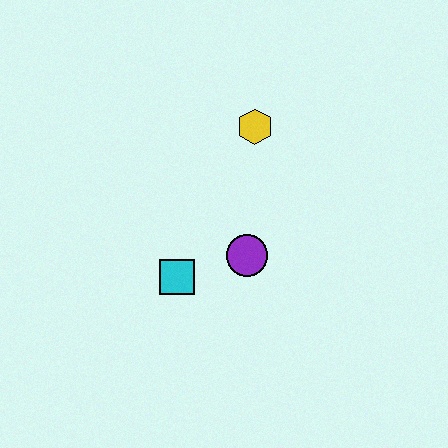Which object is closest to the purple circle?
The cyan square is closest to the purple circle.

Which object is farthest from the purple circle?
The yellow hexagon is farthest from the purple circle.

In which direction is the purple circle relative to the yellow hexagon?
The purple circle is below the yellow hexagon.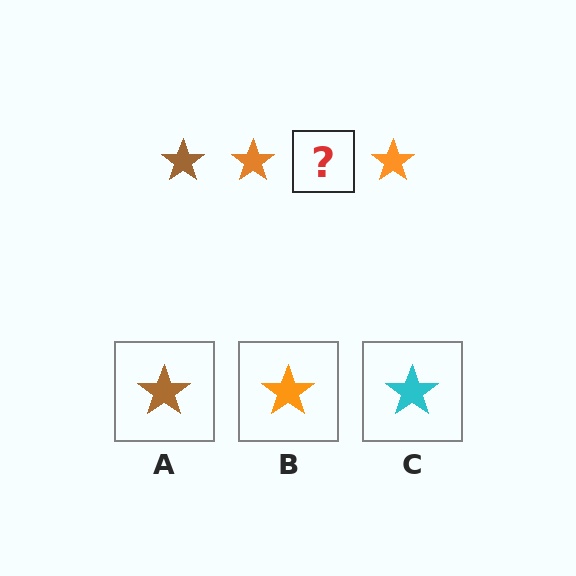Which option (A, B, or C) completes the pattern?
A.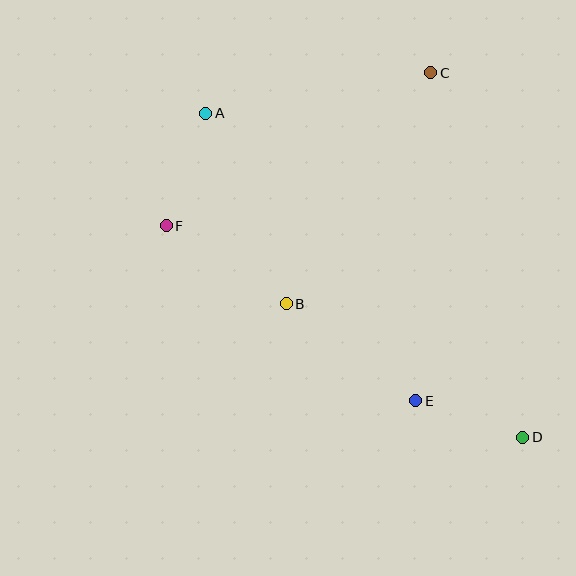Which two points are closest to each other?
Points D and E are closest to each other.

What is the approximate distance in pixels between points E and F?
The distance between E and F is approximately 305 pixels.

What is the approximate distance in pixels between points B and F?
The distance between B and F is approximately 143 pixels.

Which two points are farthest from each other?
Points A and D are farthest from each other.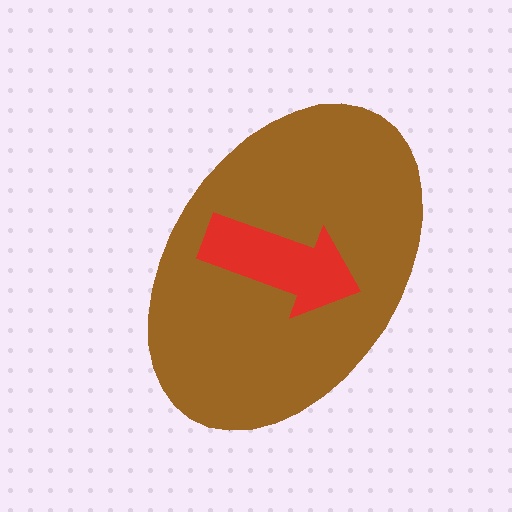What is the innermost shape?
The red arrow.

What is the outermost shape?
The brown ellipse.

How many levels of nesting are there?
2.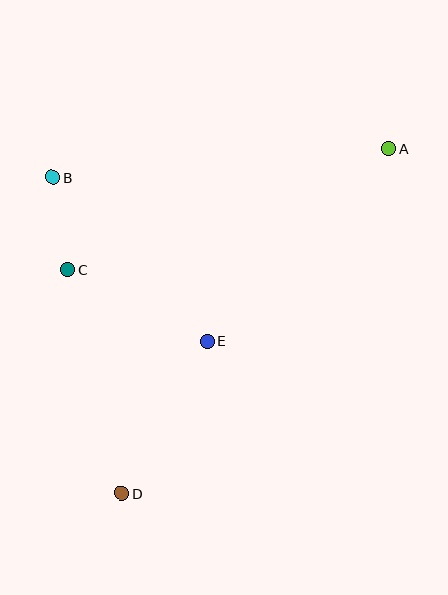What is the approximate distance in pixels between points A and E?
The distance between A and E is approximately 264 pixels.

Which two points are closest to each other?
Points B and C are closest to each other.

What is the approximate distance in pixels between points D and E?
The distance between D and E is approximately 175 pixels.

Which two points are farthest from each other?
Points A and D are farthest from each other.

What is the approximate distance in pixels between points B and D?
The distance between B and D is approximately 324 pixels.